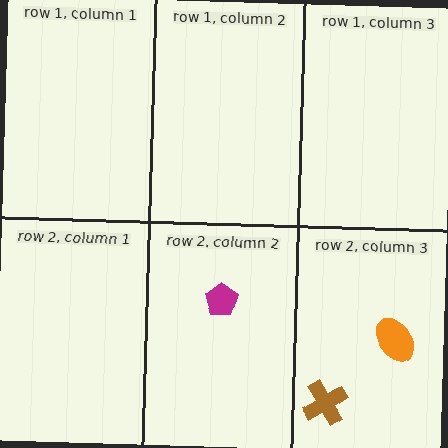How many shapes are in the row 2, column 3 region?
2.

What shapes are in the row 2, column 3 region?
The brown cross, the orange ellipse.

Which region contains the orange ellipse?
The row 2, column 3 region.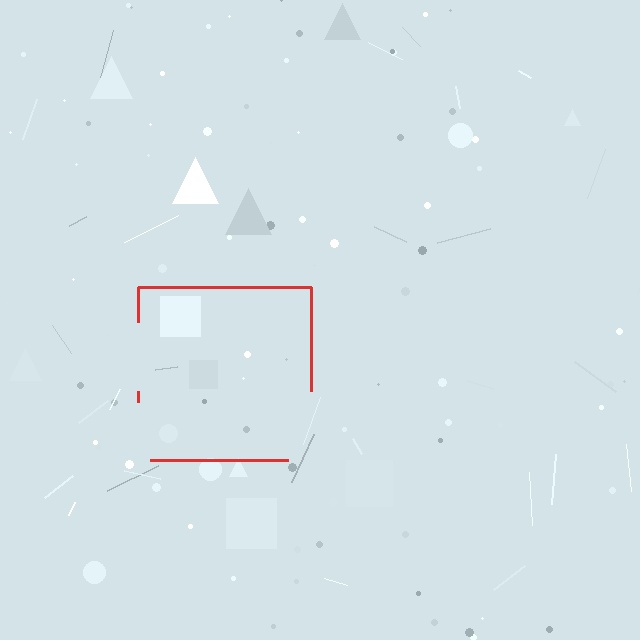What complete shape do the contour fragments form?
The contour fragments form a square.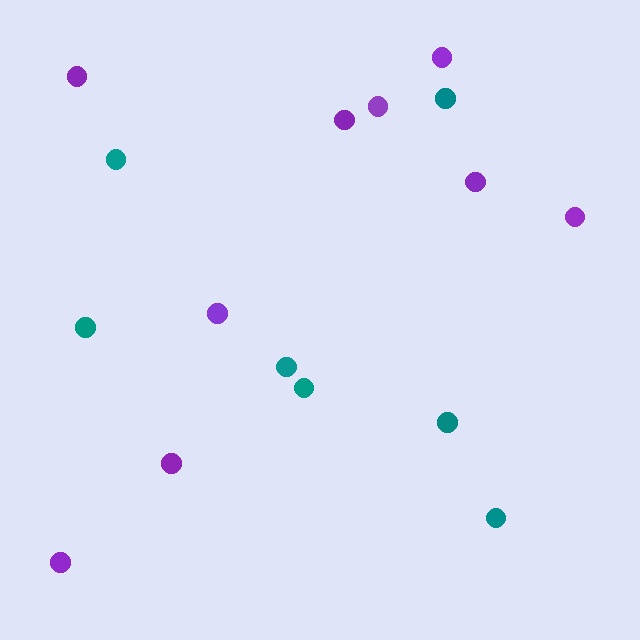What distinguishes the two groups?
There are 2 groups: one group of teal circles (7) and one group of purple circles (9).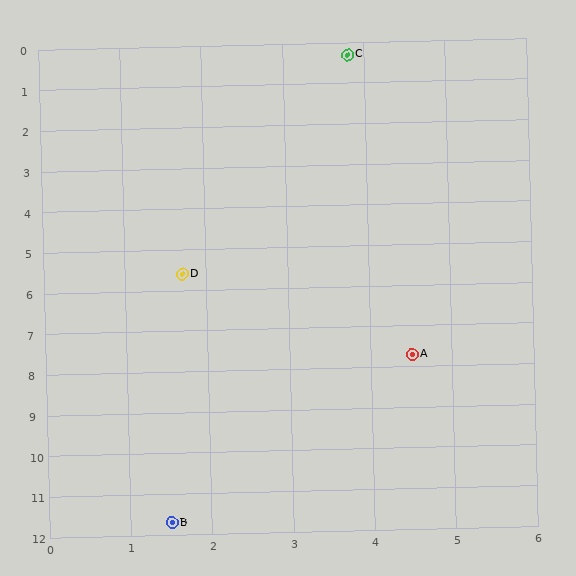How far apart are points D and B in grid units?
Points D and B are about 6.1 grid units apart.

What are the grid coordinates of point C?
Point C is at approximately (3.8, 0.3).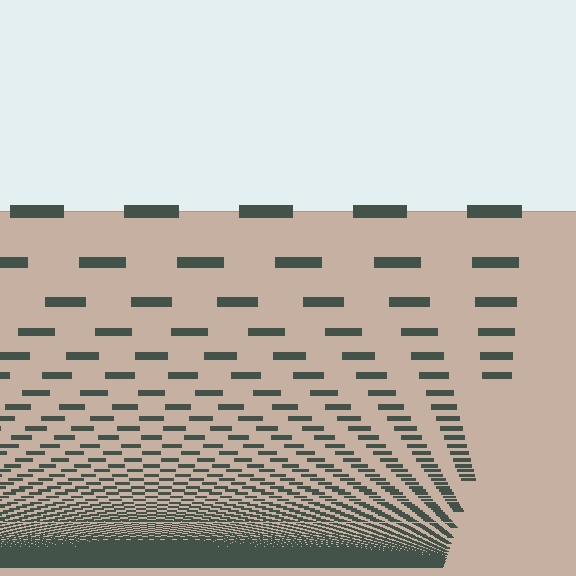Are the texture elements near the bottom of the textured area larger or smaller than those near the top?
Smaller. The gradient is inverted — elements near the bottom are smaller and denser.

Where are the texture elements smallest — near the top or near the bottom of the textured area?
Near the bottom.